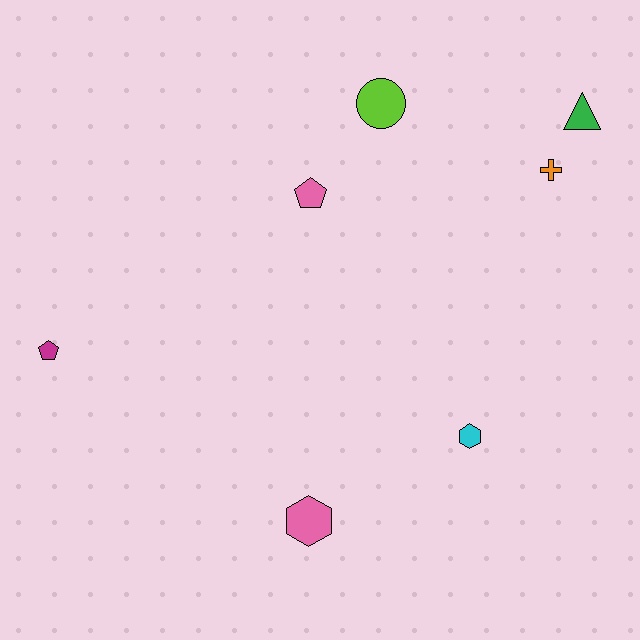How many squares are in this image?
There are no squares.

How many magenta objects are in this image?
There is 1 magenta object.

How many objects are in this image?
There are 7 objects.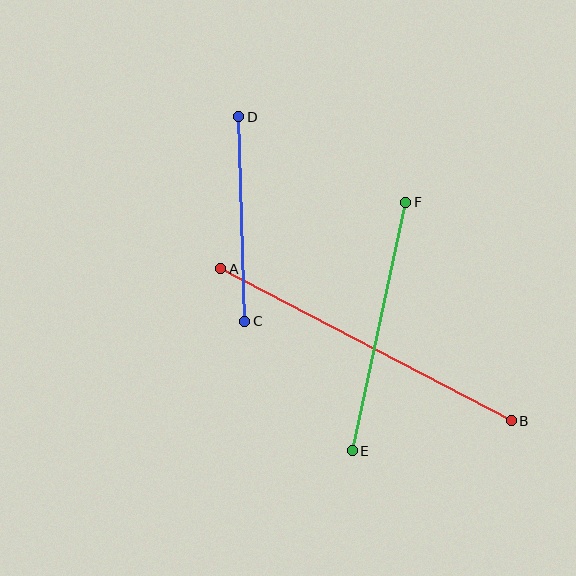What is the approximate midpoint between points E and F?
The midpoint is at approximately (379, 326) pixels.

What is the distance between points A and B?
The distance is approximately 328 pixels.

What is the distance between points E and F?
The distance is approximately 254 pixels.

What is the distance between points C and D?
The distance is approximately 205 pixels.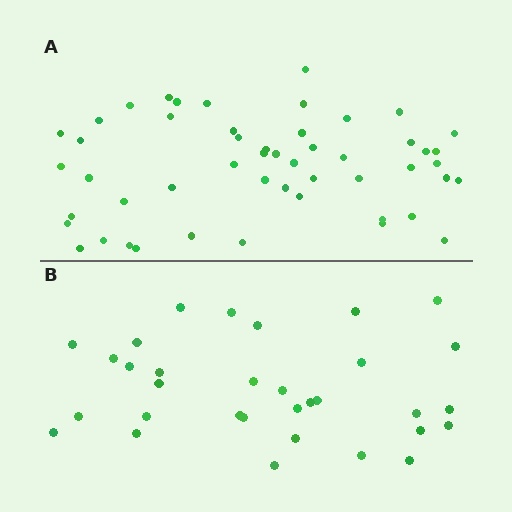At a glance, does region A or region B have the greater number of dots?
Region A (the top region) has more dots.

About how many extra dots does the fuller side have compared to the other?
Region A has approximately 20 more dots than region B.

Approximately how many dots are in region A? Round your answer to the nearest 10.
About 50 dots. (The exact count is 51, which rounds to 50.)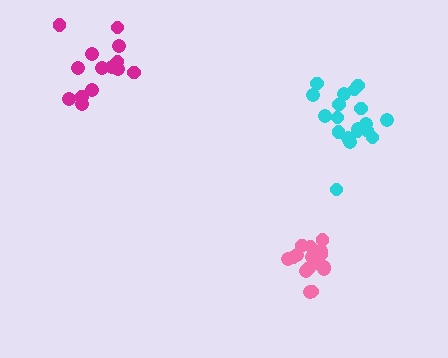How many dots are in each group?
Group 1: 19 dots, Group 2: 16 dots, Group 3: 14 dots (49 total).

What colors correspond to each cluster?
The clusters are colored: cyan, pink, magenta.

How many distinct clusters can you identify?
There are 3 distinct clusters.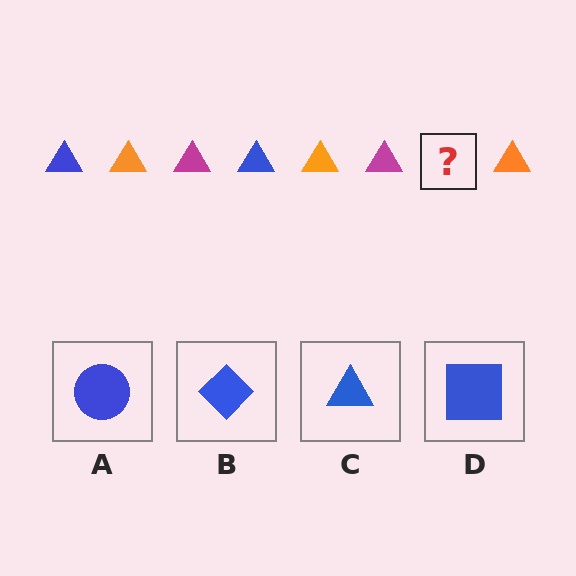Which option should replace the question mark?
Option C.